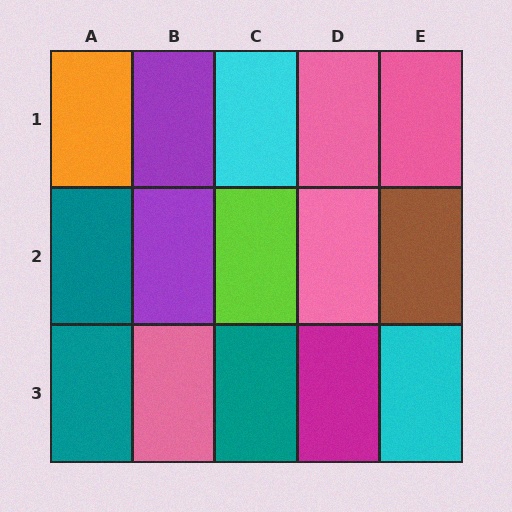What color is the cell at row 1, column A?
Orange.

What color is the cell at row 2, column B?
Purple.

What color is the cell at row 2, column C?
Lime.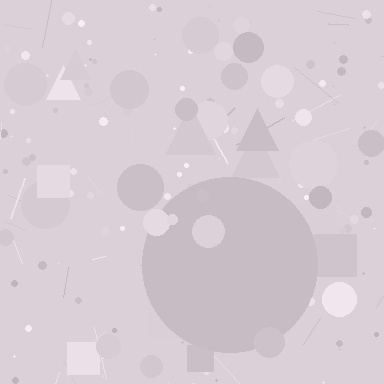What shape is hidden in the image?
A circle is hidden in the image.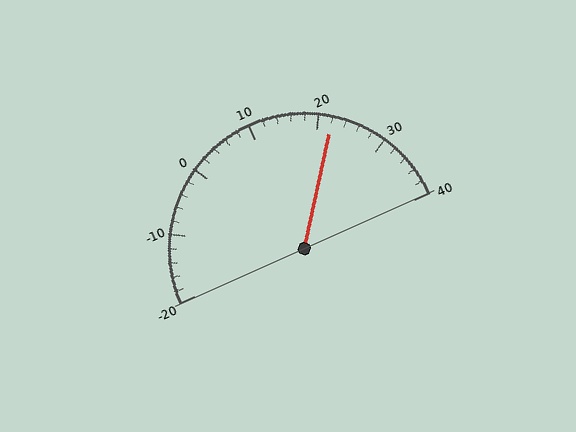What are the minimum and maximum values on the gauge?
The gauge ranges from -20 to 40.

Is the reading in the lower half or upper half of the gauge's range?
The reading is in the upper half of the range (-20 to 40).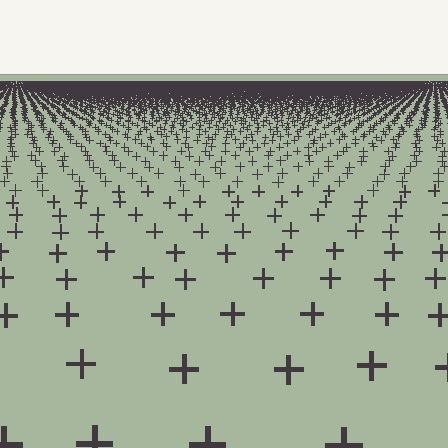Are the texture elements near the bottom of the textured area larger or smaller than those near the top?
Larger. Near the bottom, elements are closer to the viewer and appear at a bigger on-screen size.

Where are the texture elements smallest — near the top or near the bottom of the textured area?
Near the top.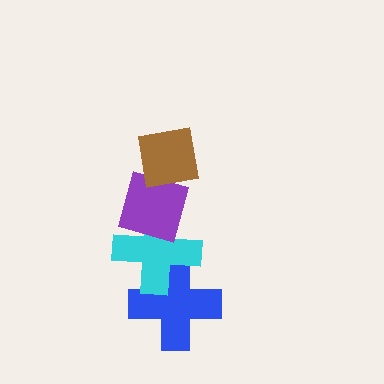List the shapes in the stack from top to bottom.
From top to bottom: the brown square, the purple diamond, the cyan cross, the blue cross.